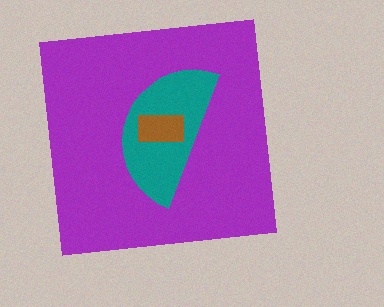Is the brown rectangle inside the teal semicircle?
Yes.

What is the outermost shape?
The purple square.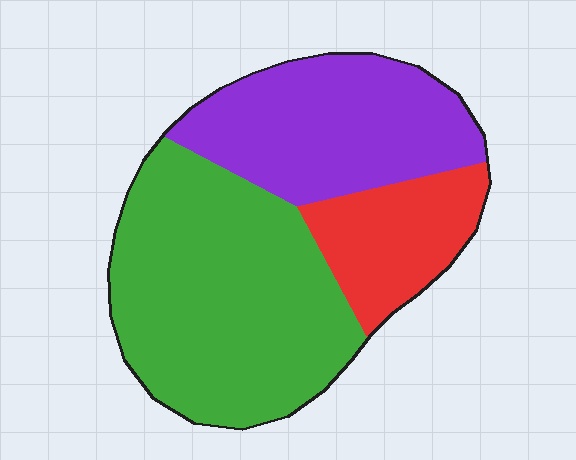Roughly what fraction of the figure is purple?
Purple covers roughly 30% of the figure.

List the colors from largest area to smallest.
From largest to smallest: green, purple, red.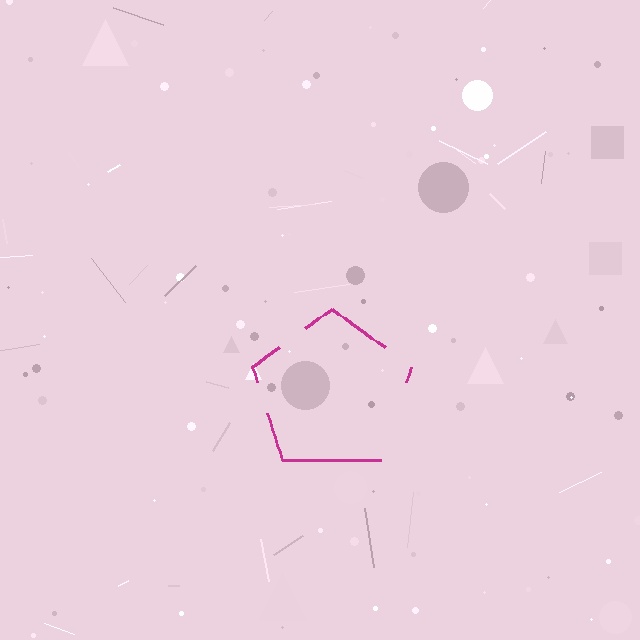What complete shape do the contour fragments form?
The contour fragments form a pentagon.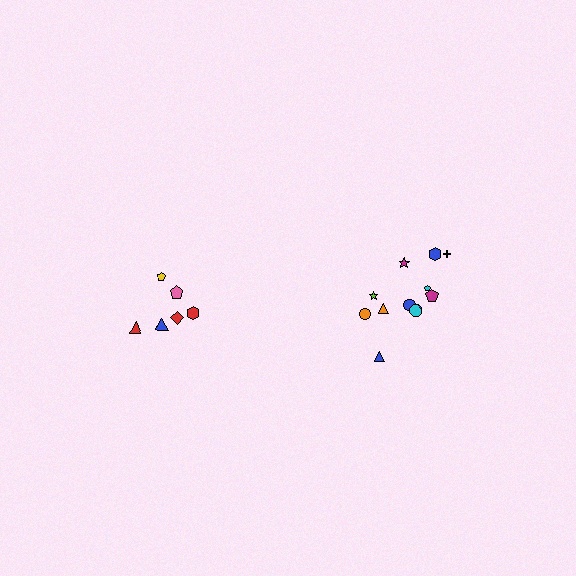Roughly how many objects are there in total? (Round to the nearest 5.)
Roughly 20 objects in total.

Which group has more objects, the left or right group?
The right group.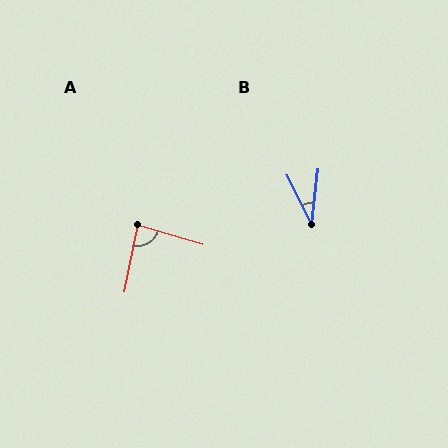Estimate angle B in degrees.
Approximately 32 degrees.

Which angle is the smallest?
B, at approximately 32 degrees.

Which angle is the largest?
A, at approximately 85 degrees.